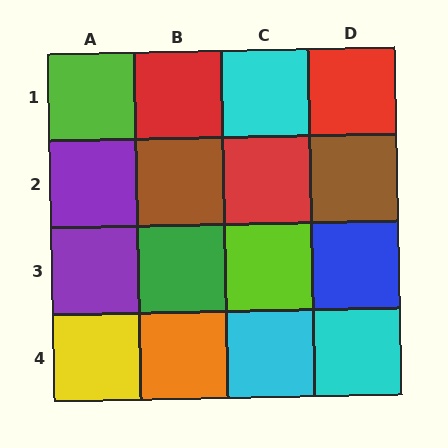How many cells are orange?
1 cell is orange.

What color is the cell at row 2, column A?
Purple.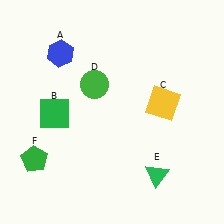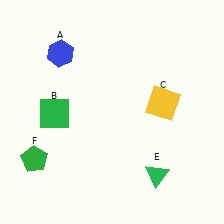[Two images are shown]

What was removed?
The green circle (D) was removed in Image 2.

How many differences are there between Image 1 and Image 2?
There is 1 difference between the two images.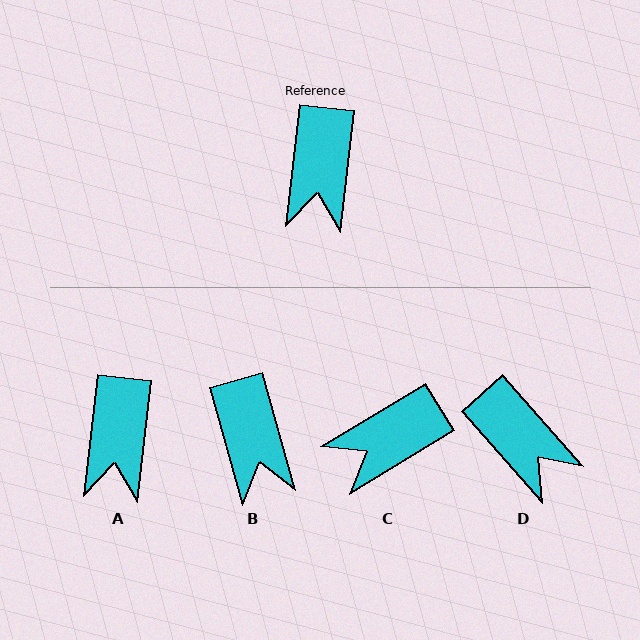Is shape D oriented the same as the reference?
No, it is off by about 48 degrees.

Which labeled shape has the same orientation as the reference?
A.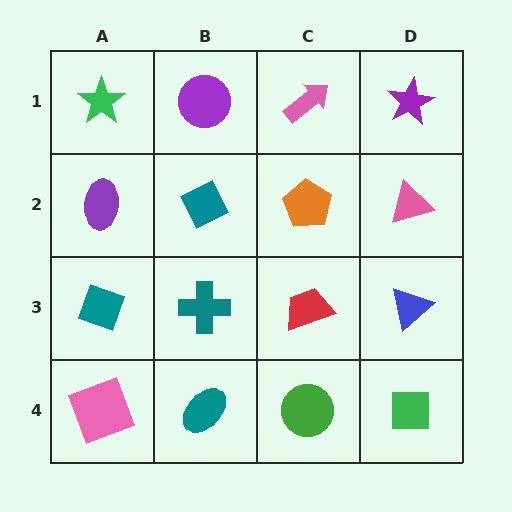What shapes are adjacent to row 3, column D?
A pink triangle (row 2, column D), a green square (row 4, column D), a red trapezoid (row 3, column C).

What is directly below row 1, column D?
A pink triangle.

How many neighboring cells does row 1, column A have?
2.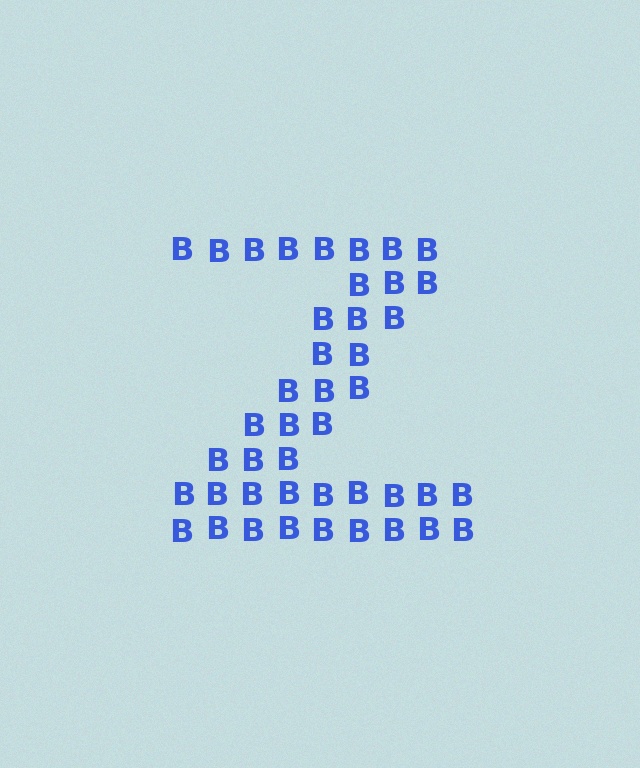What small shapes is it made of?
It is made of small letter B's.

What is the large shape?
The large shape is the letter Z.